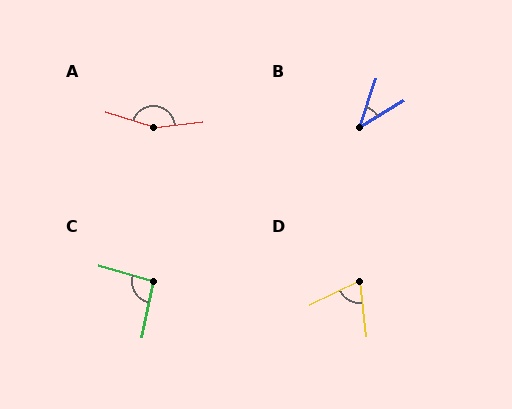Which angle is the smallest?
B, at approximately 40 degrees.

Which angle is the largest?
A, at approximately 157 degrees.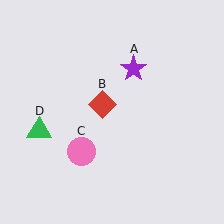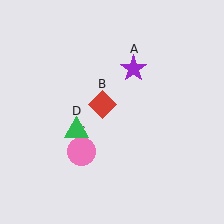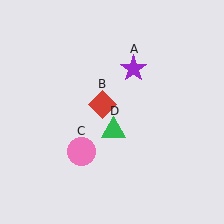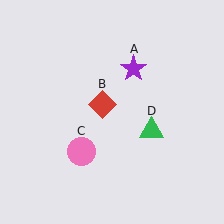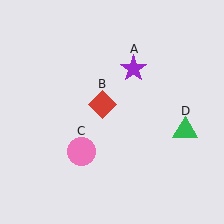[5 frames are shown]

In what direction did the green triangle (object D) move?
The green triangle (object D) moved right.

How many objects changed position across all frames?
1 object changed position: green triangle (object D).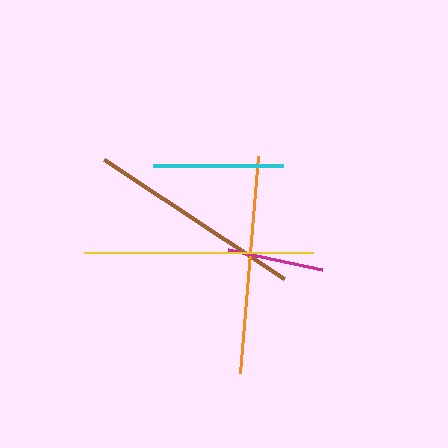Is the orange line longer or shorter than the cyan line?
The orange line is longer than the cyan line.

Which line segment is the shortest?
The magenta line is the shortest at approximately 97 pixels.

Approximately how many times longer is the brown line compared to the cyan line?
The brown line is approximately 1.7 times the length of the cyan line.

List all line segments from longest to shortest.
From longest to shortest: yellow, orange, brown, cyan, magenta.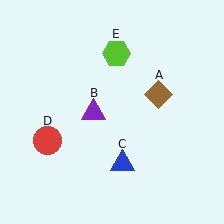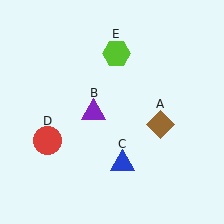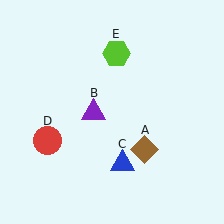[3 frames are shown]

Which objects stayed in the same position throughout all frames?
Purple triangle (object B) and blue triangle (object C) and red circle (object D) and lime hexagon (object E) remained stationary.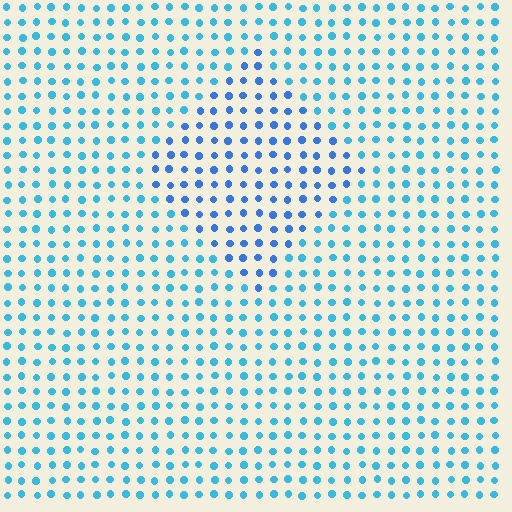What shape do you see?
I see a diamond.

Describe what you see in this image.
The image is filled with small cyan elements in a uniform arrangement. A diamond-shaped region is visible where the elements are tinted to a slightly different hue, forming a subtle color boundary.